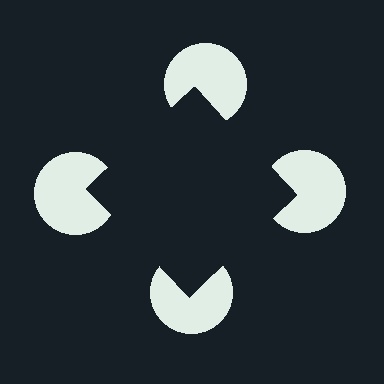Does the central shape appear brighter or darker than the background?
It typically appears slightly darker than the background, even though no actual brightness change is drawn.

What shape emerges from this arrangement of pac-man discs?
An illusory square — its edges are inferred from the aligned wedge cuts in the pac-man discs, not physically drawn.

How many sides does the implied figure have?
4 sides.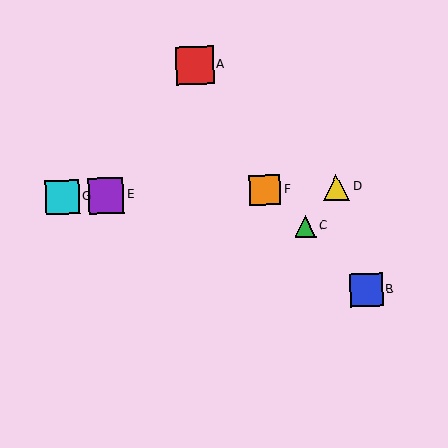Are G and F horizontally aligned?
Yes, both are at y≈197.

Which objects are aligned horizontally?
Objects D, E, F, G are aligned horizontally.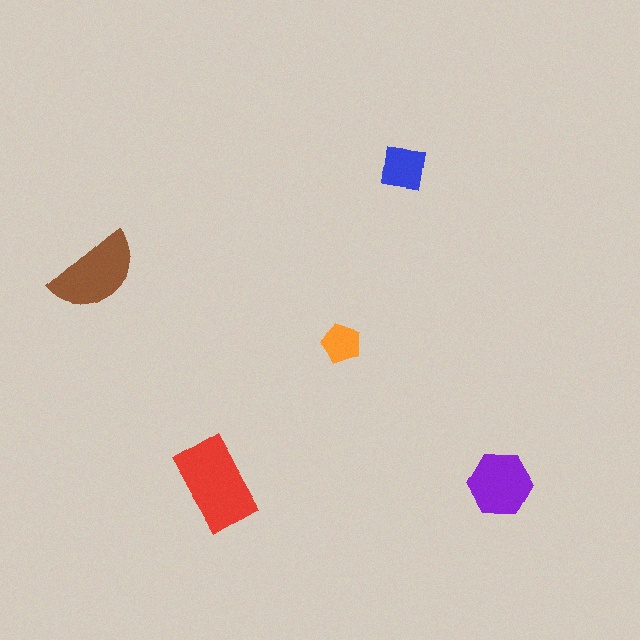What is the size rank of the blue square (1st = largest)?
4th.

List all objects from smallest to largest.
The orange pentagon, the blue square, the purple hexagon, the brown semicircle, the red rectangle.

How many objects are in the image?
There are 5 objects in the image.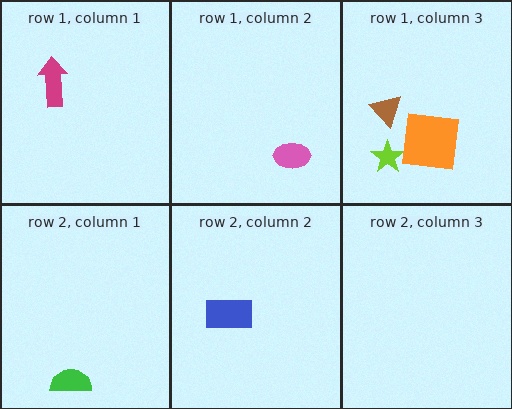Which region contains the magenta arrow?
The row 1, column 1 region.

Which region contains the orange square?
The row 1, column 3 region.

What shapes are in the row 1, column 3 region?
The lime star, the brown triangle, the orange square.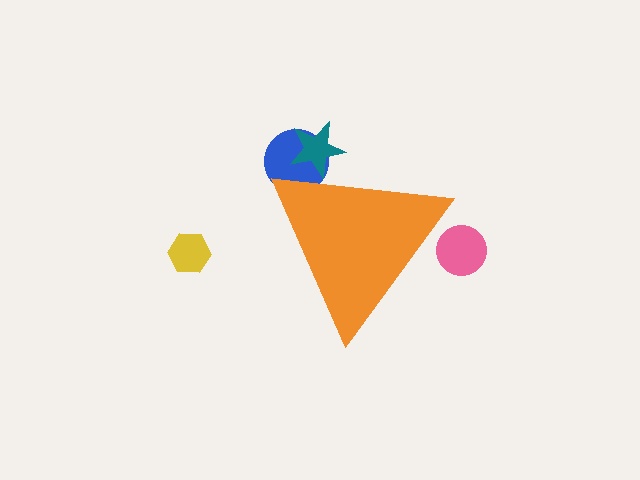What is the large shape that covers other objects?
An orange triangle.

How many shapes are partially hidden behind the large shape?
3 shapes are partially hidden.